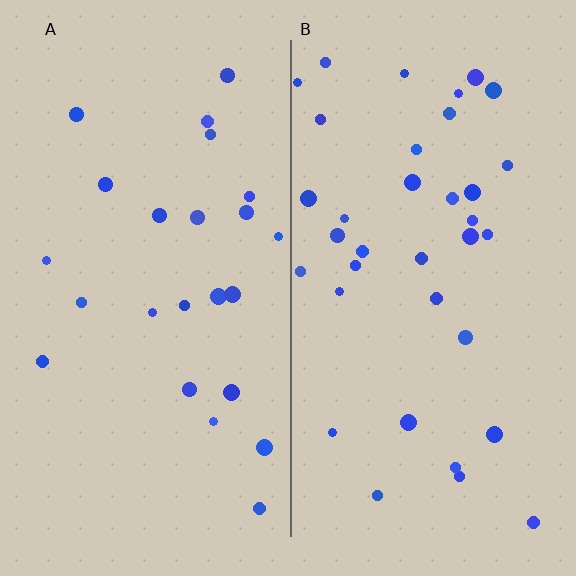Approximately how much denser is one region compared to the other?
Approximately 1.5× — region B over region A.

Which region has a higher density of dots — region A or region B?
B (the right).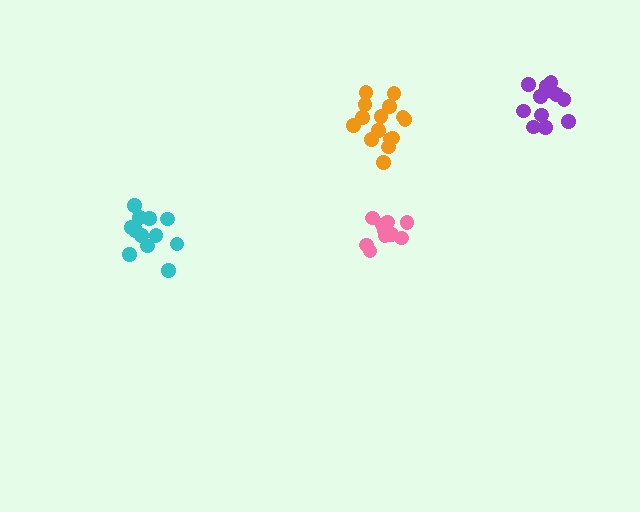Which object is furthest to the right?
The purple cluster is rightmost.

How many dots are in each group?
Group 1: 12 dots, Group 2: 12 dots, Group 3: 15 dots, Group 4: 11 dots (50 total).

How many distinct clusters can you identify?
There are 4 distinct clusters.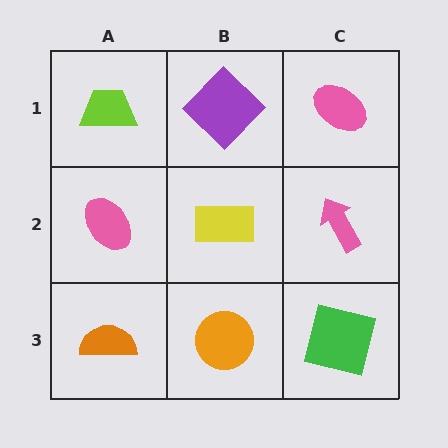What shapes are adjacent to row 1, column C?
A pink arrow (row 2, column C), a purple diamond (row 1, column B).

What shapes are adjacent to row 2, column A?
A lime trapezoid (row 1, column A), an orange semicircle (row 3, column A), a yellow rectangle (row 2, column B).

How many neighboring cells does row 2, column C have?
3.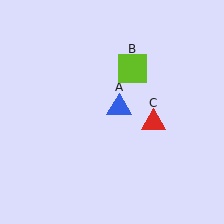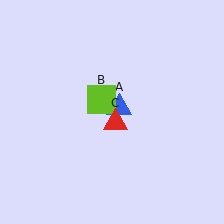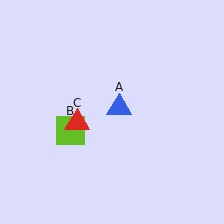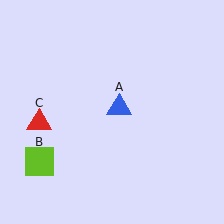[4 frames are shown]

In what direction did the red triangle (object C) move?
The red triangle (object C) moved left.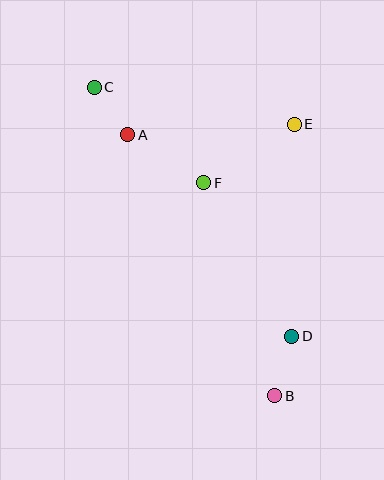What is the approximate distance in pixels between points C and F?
The distance between C and F is approximately 145 pixels.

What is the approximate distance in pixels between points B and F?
The distance between B and F is approximately 225 pixels.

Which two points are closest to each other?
Points A and C are closest to each other.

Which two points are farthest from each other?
Points B and C are farthest from each other.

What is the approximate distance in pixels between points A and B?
The distance between A and B is approximately 300 pixels.